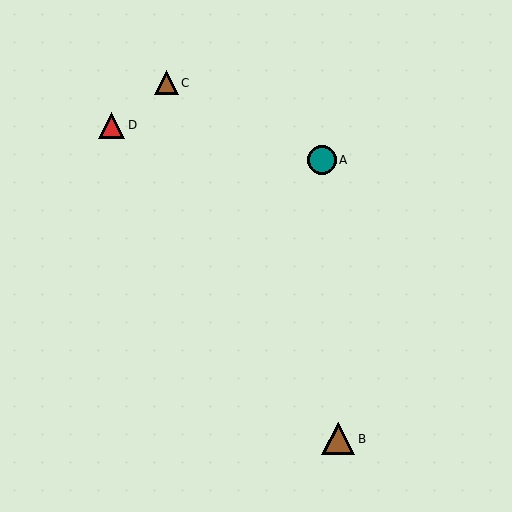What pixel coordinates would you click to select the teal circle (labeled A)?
Click at (322, 160) to select the teal circle A.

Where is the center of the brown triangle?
The center of the brown triangle is at (338, 439).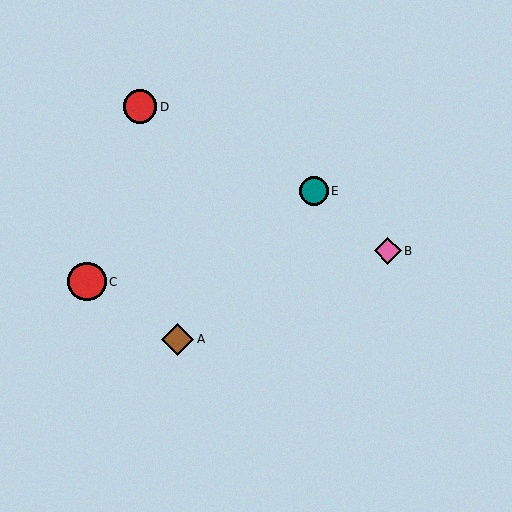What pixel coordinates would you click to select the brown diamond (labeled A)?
Click at (178, 339) to select the brown diamond A.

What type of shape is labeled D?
Shape D is a red circle.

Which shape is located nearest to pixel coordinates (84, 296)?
The red circle (labeled C) at (87, 282) is nearest to that location.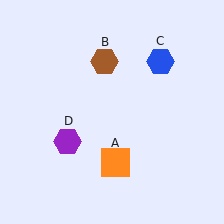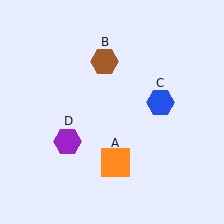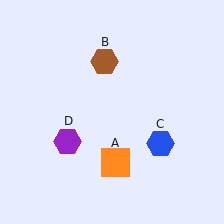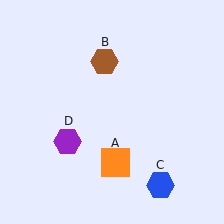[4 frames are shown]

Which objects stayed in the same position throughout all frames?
Orange square (object A) and brown hexagon (object B) and purple hexagon (object D) remained stationary.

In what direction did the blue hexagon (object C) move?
The blue hexagon (object C) moved down.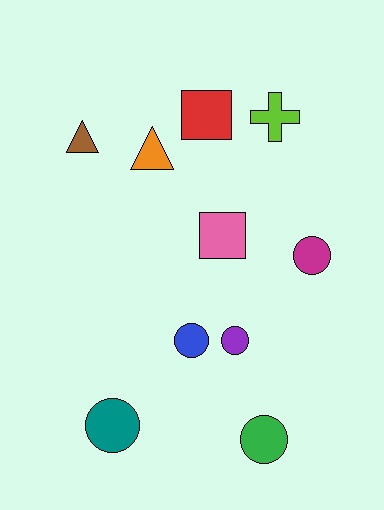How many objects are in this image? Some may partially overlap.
There are 10 objects.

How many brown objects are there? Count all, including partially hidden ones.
There is 1 brown object.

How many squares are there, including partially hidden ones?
There are 2 squares.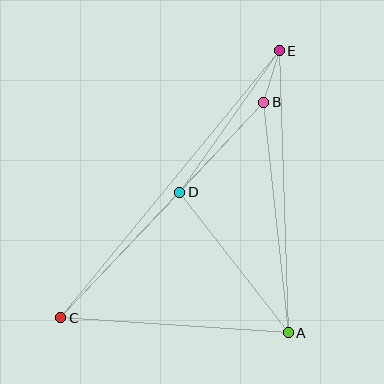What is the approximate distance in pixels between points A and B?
The distance between A and B is approximately 232 pixels.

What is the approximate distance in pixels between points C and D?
The distance between C and D is approximately 173 pixels.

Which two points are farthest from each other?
Points C and E are farthest from each other.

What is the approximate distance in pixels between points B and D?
The distance between B and D is approximately 123 pixels.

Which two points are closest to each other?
Points B and E are closest to each other.